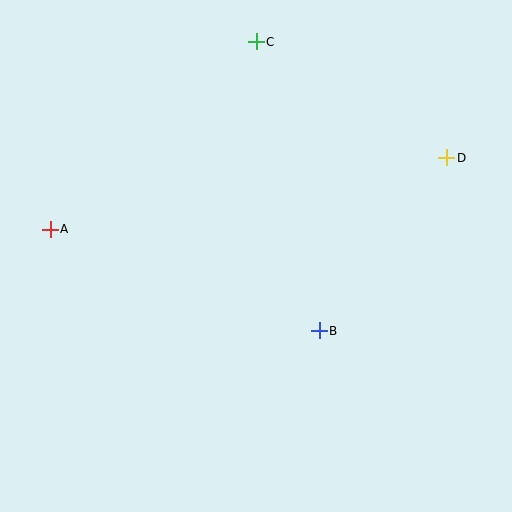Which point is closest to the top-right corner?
Point D is closest to the top-right corner.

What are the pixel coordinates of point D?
Point D is at (447, 158).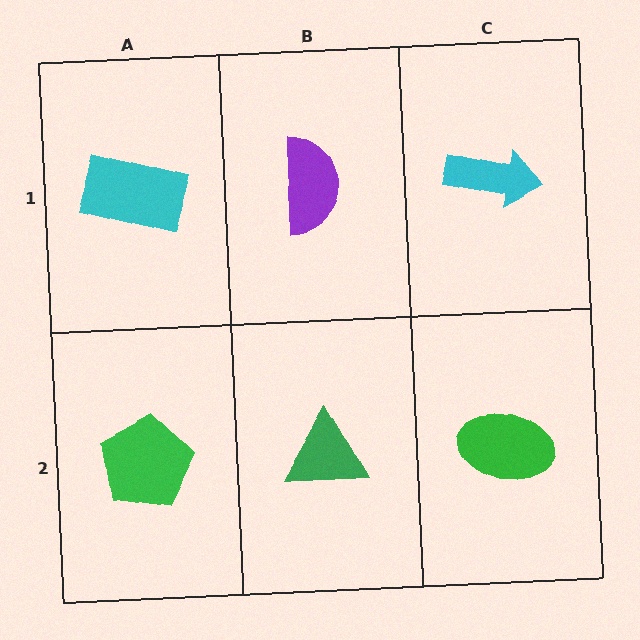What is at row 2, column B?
A green triangle.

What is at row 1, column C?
A cyan arrow.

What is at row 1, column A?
A cyan rectangle.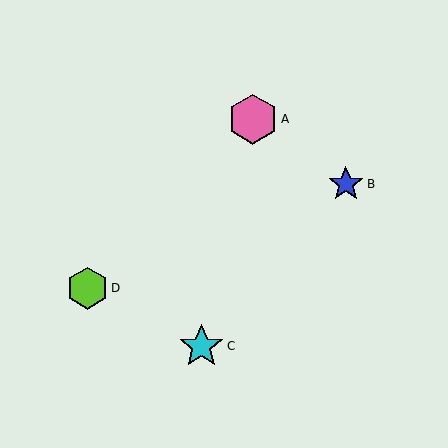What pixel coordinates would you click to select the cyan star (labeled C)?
Click at (201, 347) to select the cyan star C.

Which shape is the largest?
The pink hexagon (labeled A) is the largest.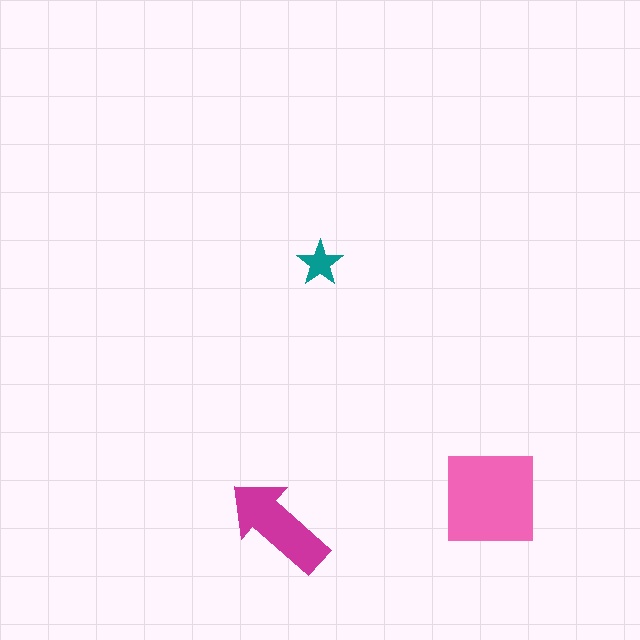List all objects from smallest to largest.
The teal star, the magenta arrow, the pink square.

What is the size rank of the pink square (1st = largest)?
1st.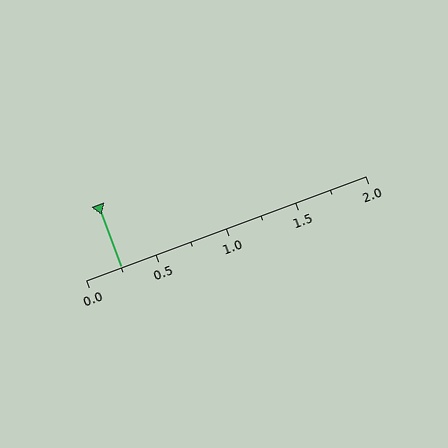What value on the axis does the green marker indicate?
The marker indicates approximately 0.25.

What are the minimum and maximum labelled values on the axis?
The axis runs from 0.0 to 2.0.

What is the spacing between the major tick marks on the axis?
The major ticks are spaced 0.5 apart.